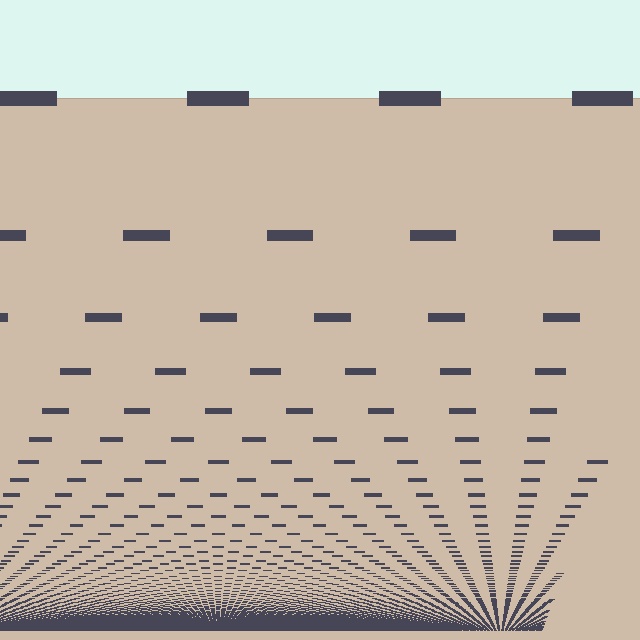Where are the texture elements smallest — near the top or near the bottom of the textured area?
Near the bottom.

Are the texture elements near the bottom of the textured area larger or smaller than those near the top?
Smaller. The gradient is inverted — elements near the bottom are smaller and denser.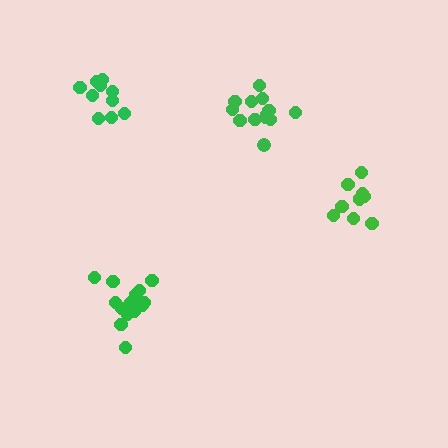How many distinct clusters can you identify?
There are 4 distinct clusters.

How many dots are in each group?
Group 1: 15 dots, Group 2: 13 dots, Group 3: 9 dots, Group 4: 10 dots (47 total).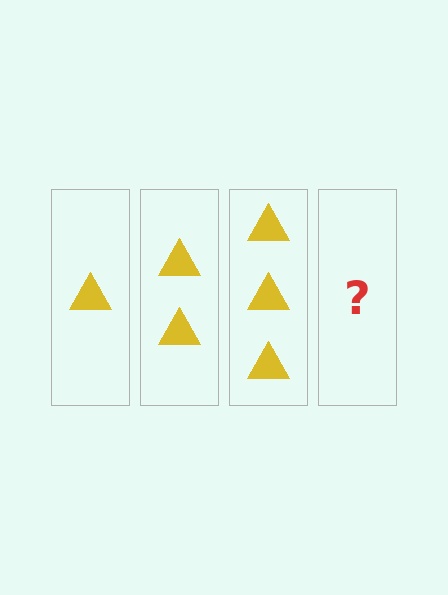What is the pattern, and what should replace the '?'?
The pattern is that each step adds one more triangle. The '?' should be 4 triangles.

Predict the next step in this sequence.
The next step is 4 triangles.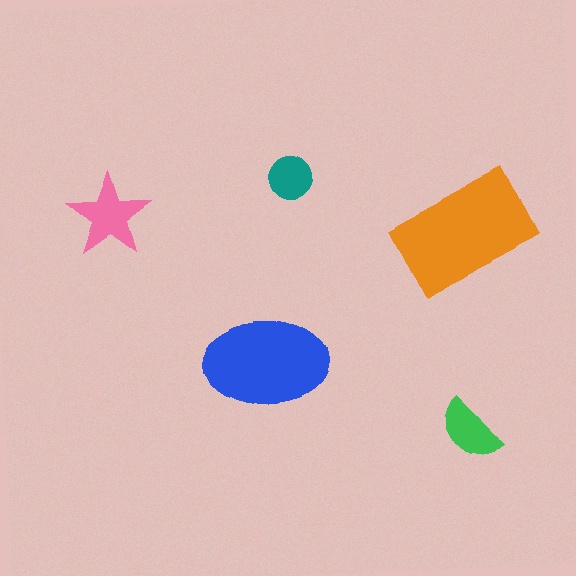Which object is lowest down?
The green semicircle is bottommost.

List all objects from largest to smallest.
The orange rectangle, the blue ellipse, the pink star, the green semicircle, the teal circle.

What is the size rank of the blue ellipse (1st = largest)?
2nd.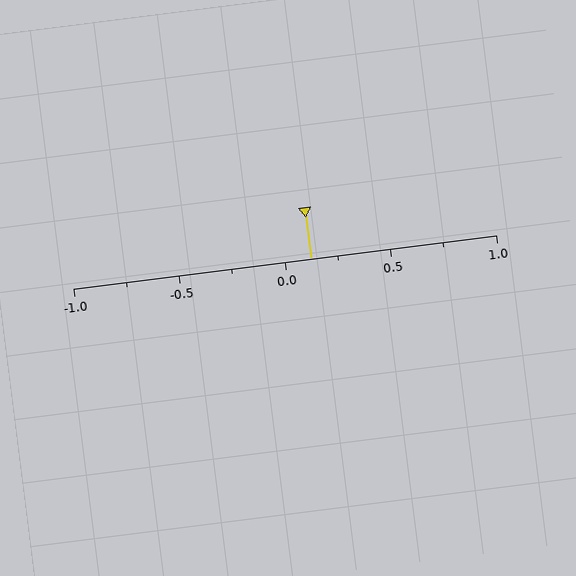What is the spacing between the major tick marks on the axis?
The major ticks are spaced 0.5 apart.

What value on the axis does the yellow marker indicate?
The marker indicates approximately 0.12.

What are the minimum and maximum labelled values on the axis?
The axis runs from -1.0 to 1.0.